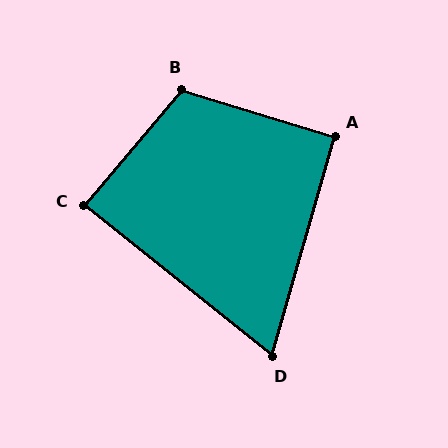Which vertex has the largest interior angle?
B, at approximately 113 degrees.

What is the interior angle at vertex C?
Approximately 89 degrees (approximately right).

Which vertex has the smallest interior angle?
D, at approximately 67 degrees.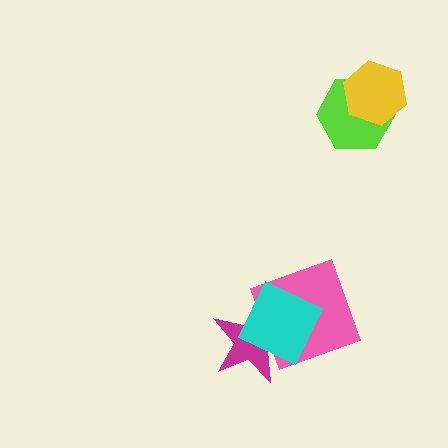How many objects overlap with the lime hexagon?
1 object overlaps with the lime hexagon.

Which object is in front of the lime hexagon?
The yellow hexagon is in front of the lime hexagon.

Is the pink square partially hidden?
Yes, it is partially covered by another shape.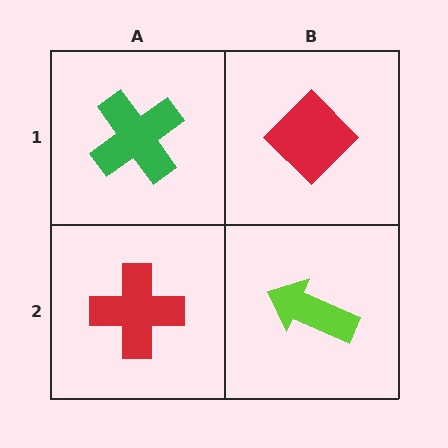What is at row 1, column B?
A red diamond.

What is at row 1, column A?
A green cross.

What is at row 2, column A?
A red cross.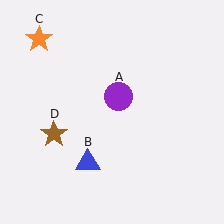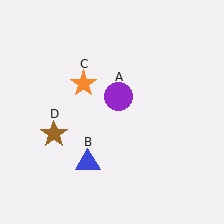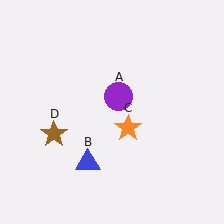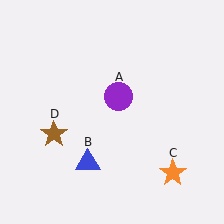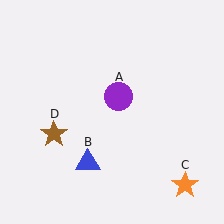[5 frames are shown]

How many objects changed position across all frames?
1 object changed position: orange star (object C).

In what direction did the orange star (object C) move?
The orange star (object C) moved down and to the right.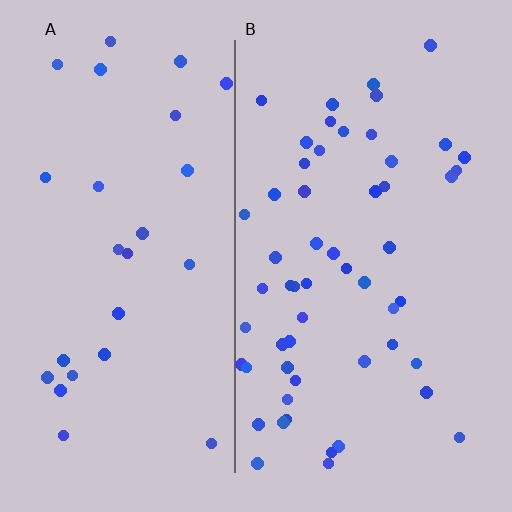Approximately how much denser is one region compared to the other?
Approximately 2.1× — region B over region A.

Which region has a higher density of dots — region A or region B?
B (the right).